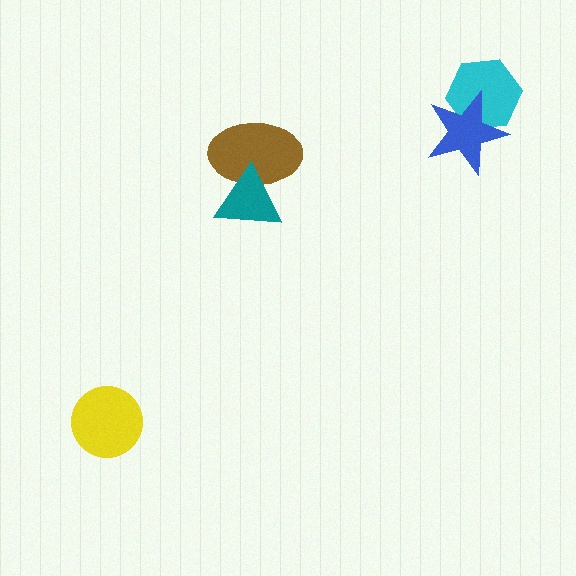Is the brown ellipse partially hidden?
Yes, it is partially covered by another shape.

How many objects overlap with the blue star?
1 object overlaps with the blue star.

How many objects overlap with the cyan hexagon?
1 object overlaps with the cyan hexagon.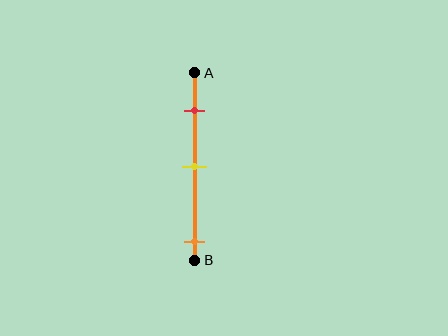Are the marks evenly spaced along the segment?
No, the marks are not evenly spaced.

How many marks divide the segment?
There are 3 marks dividing the segment.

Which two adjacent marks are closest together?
The red and yellow marks are the closest adjacent pair.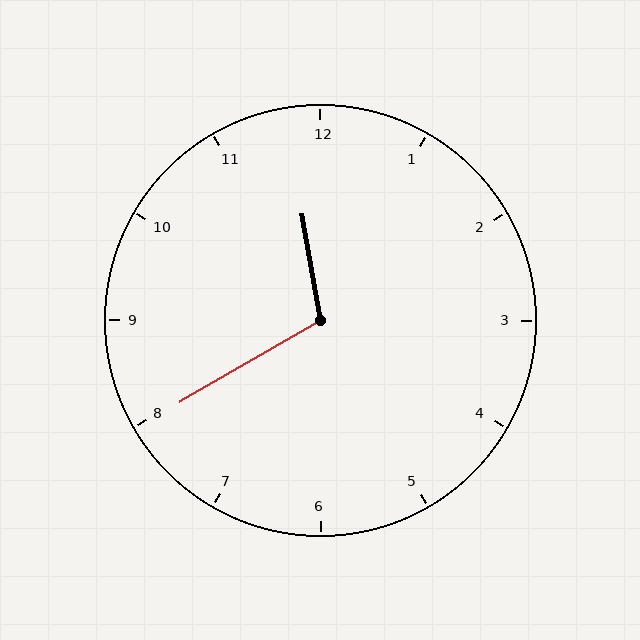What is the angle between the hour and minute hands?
Approximately 110 degrees.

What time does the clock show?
11:40.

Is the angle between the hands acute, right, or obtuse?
It is obtuse.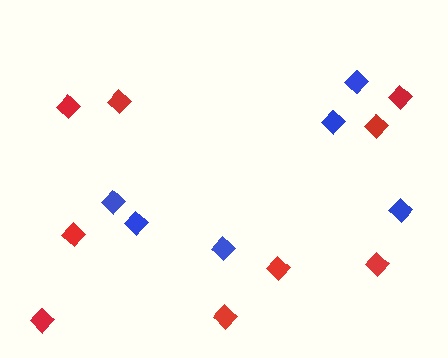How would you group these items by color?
There are 2 groups: one group of red diamonds (9) and one group of blue diamonds (6).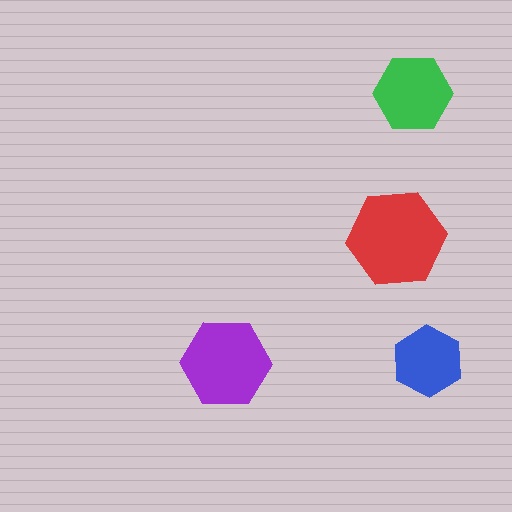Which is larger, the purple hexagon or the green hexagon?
The purple one.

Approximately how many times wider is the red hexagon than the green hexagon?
About 1.5 times wider.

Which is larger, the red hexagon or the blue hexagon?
The red one.